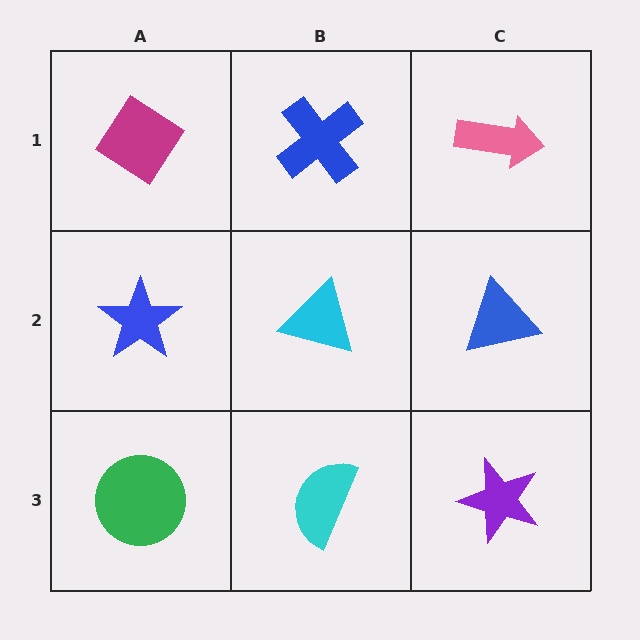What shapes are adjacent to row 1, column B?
A cyan triangle (row 2, column B), a magenta diamond (row 1, column A), a pink arrow (row 1, column C).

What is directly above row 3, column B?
A cyan triangle.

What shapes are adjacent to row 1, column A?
A blue star (row 2, column A), a blue cross (row 1, column B).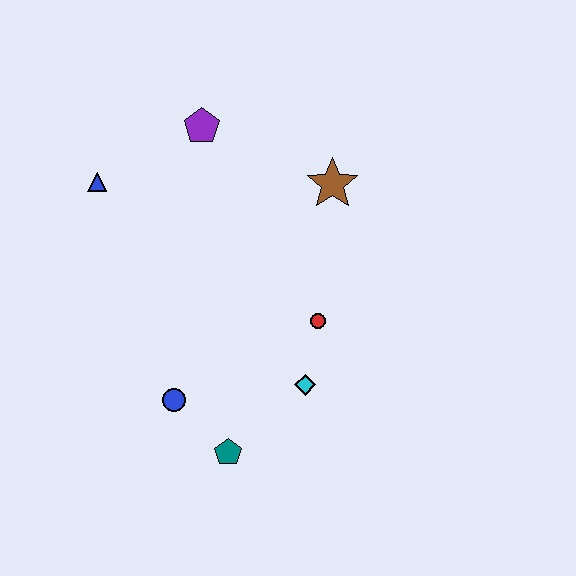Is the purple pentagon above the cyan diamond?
Yes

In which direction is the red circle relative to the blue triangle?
The red circle is to the right of the blue triangle.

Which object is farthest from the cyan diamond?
The blue triangle is farthest from the cyan diamond.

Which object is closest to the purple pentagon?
The blue triangle is closest to the purple pentagon.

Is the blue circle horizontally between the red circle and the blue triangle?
Yes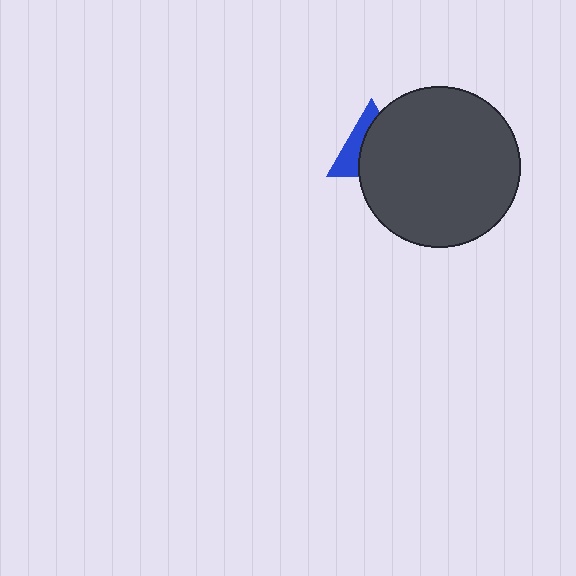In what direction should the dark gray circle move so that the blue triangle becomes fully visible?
The dark gray circle should move right. That is the shortest direction to clear the overlap and leave the blue triangle fully visible.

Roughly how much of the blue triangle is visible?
A small part of it is visible (roughly 38%).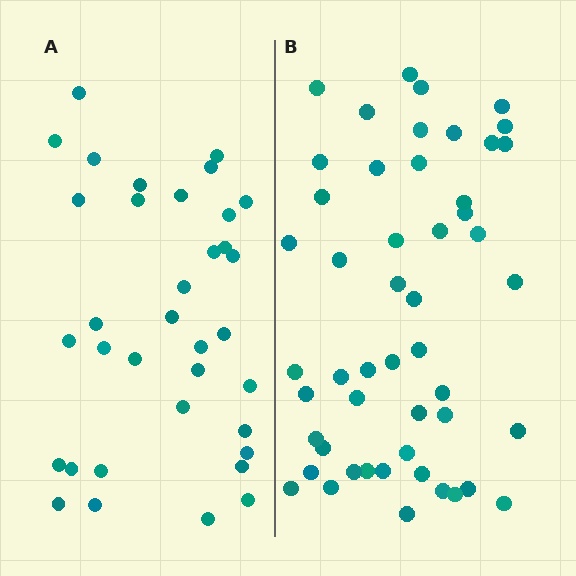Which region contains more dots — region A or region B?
Region B (the right region) has more dots.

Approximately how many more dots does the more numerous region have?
Region B has approximately 15 more dots than region A.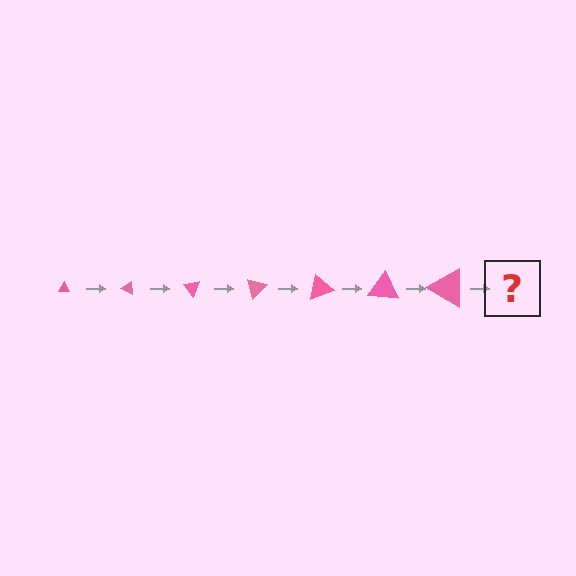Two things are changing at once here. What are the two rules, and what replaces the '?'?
The two rules are that the triangle grows larger each step and it rotates 25 degrees each step. The '?' should be a triangle, larger than the previous one and rotated 175 degrees from the start.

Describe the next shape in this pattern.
It should be a triangle, larger than the previous one and rotated 175 degrees from the start.